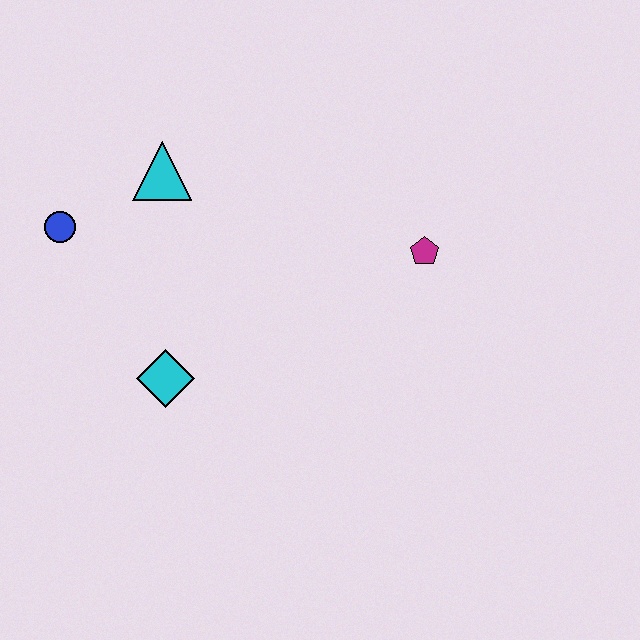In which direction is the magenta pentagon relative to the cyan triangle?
The magenta pentagon is to the right of the cyan triangle.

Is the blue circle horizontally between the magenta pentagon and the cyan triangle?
No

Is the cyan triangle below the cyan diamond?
No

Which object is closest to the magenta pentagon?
The cyan triangle is closest to the magenta pentagon.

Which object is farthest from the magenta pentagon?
The blue circle is farthest from the magenta pentagon.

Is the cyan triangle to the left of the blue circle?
No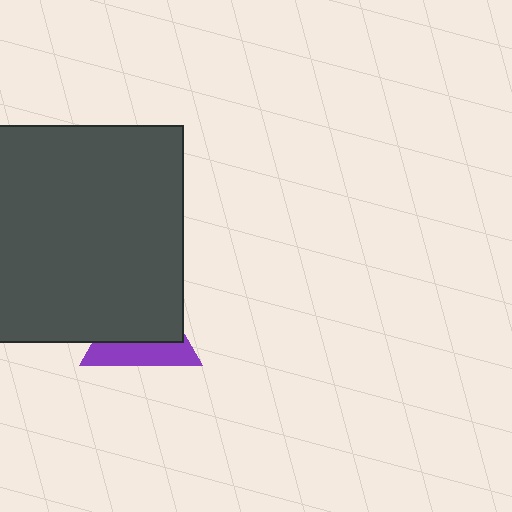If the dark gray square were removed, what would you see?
You would see the complete purple triangle.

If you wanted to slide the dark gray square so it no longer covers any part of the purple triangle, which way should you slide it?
Slide it up — that is the most direct way to separate the two shapes.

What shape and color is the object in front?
The object in front is a dark gray square.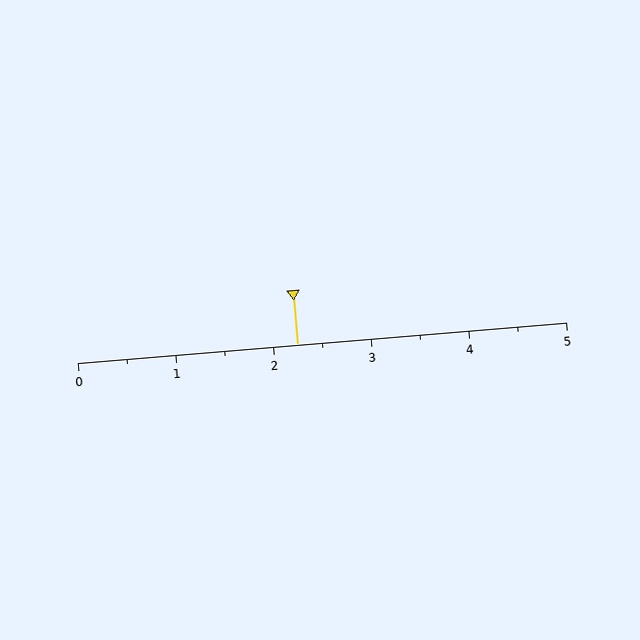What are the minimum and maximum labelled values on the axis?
The axis runs from 0 to 5.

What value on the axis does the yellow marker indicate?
The marker indicates approximately 2.2.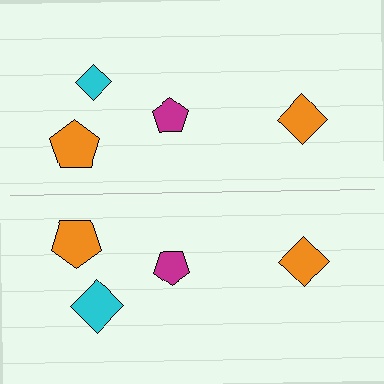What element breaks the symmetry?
The cyan diamond on the bottom side has a different size than its mirror counterpart.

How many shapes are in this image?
There are 8 shapes in this image.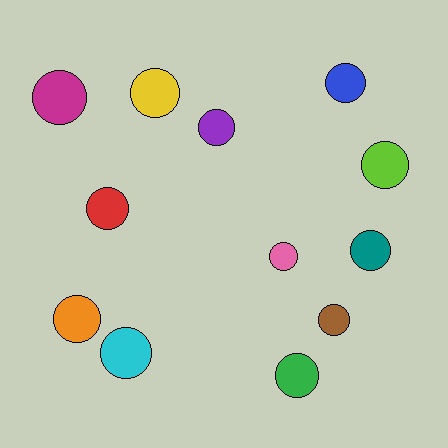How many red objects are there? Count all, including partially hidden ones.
There is 1 red object.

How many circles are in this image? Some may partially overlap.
There are 12 circles.